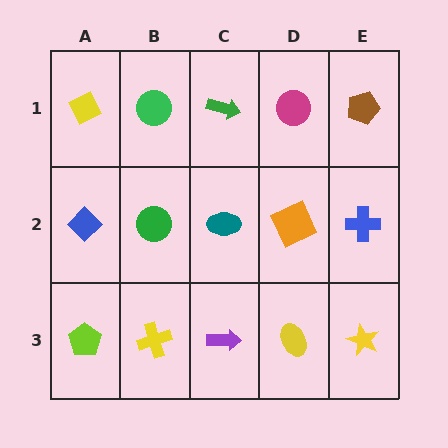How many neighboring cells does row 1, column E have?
2.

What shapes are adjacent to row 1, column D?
An orange square (row 2, column D), a green arrow (row 1, column C), a brown pentagon (row 1, column E).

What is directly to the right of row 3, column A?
A yellow cross.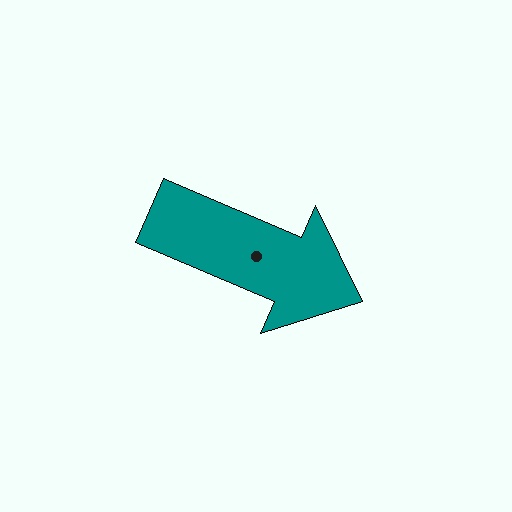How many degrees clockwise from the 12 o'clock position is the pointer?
Approximately 113 degrees.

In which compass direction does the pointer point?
Southeast.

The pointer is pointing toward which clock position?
Roughly 4 o'clock.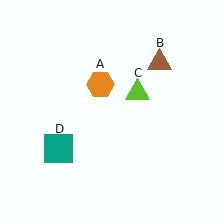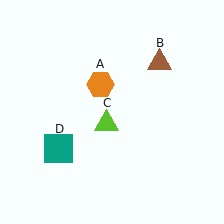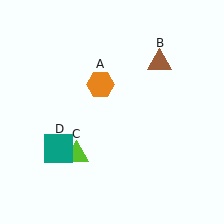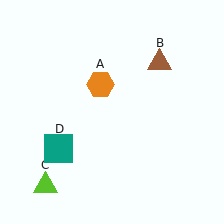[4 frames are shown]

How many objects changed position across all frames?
1 object changed position: lime triangle (object C).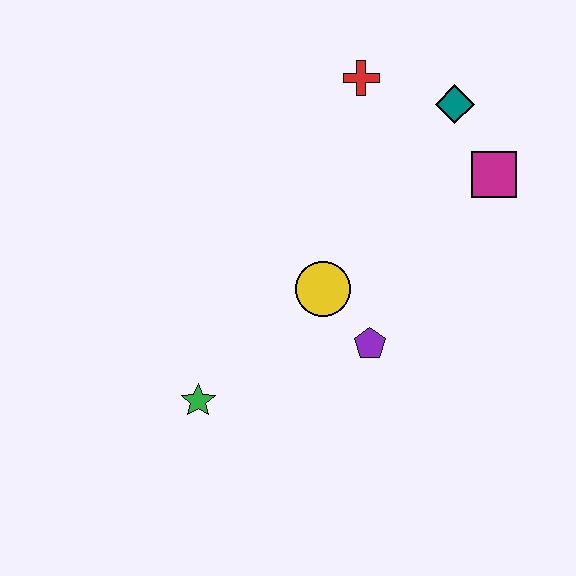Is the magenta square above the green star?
Yes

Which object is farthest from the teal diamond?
The green star is farthest from the teal diamond.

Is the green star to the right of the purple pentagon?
No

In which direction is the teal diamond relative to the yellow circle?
The teal diamond is above the yellow circle.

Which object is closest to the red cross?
The teal diamond is closest to the red cross.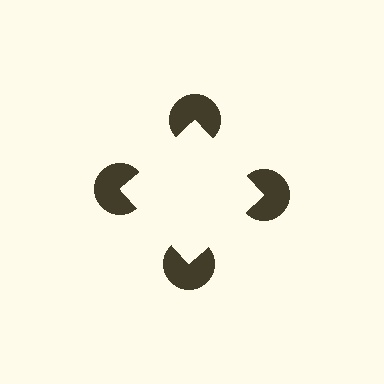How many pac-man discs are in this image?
There are 4 — one at each vertex of the illusory square.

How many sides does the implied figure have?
4 sides.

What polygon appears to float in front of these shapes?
An illusory square — its edges are inferred from the aligned wedge cuts in the pac-man discs, not physically drawn.